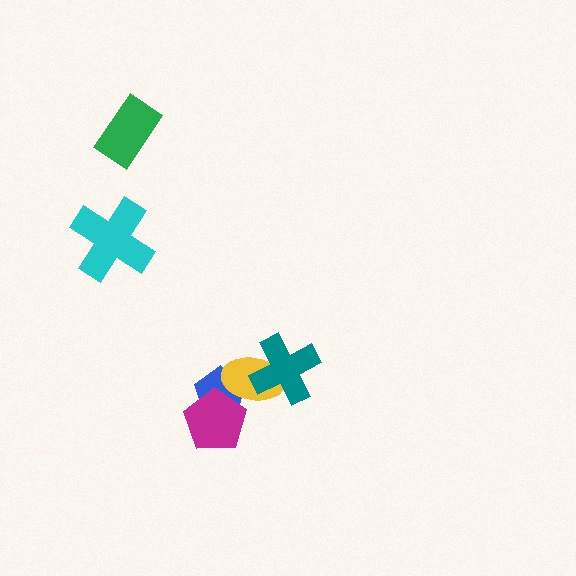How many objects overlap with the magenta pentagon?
2 objects overlap with the magenta pentagon.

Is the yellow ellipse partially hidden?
Yes, it is partially covered by another shape.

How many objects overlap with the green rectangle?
0 objects overlap with the green rectangle.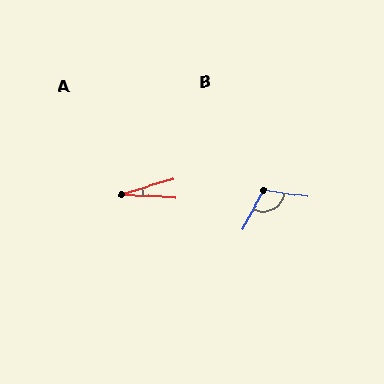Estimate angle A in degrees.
Approximately 20 degrees.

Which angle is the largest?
B, at approximately 110 degrees.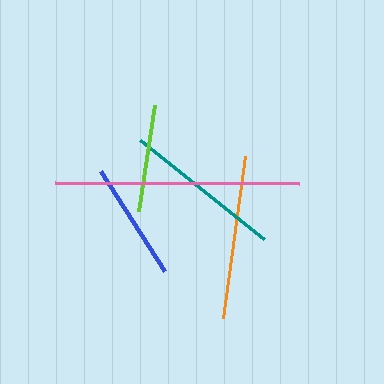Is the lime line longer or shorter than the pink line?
The pink line is longer than the lime line.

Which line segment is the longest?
The pink line is the longest at approximately 244 pixels.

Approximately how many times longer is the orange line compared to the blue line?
The orange line is approximately 1.4 times the length of the blue line.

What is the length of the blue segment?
The blue segment is approximately 118 pixels long.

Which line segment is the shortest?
The lime line is the shortest at approximately 107 pixels.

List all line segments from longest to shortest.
From longest to shortest: pink, orange, teal, blue, lime.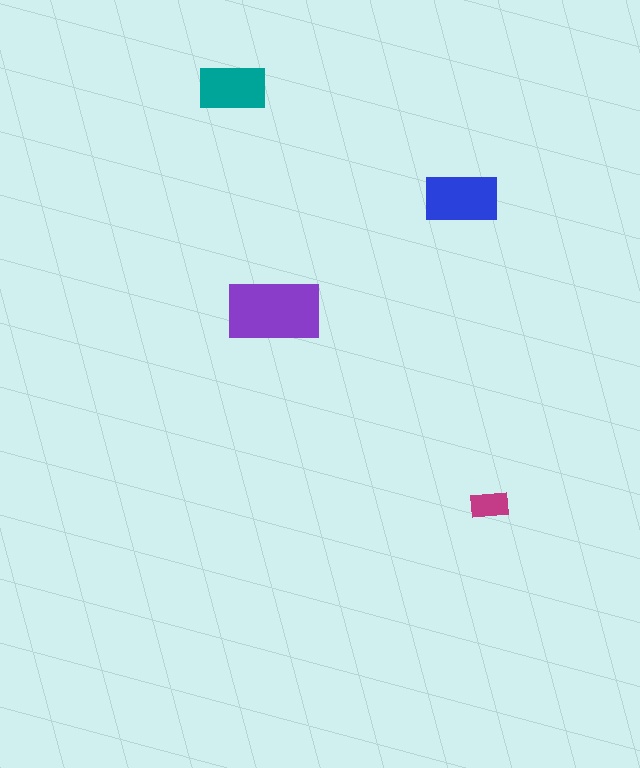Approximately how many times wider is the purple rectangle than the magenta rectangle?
About 2.5 times wider.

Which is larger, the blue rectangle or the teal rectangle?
The blue one.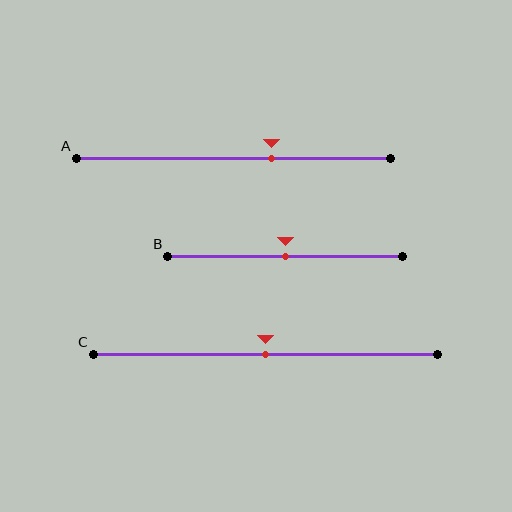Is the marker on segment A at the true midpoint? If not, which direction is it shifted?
No, the marker on segment A is shifted to the right by about 12% of the segment length.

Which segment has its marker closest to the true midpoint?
Segment B has its marker closest to the true midpoint.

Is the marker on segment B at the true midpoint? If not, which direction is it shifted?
Yes, the marker on segment B is at the true midpoint.